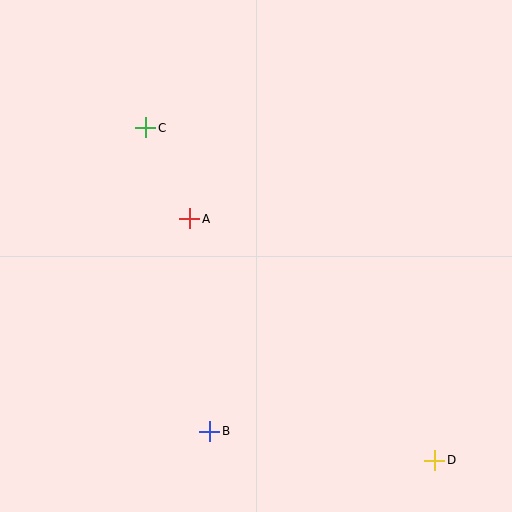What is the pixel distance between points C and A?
The distance between C and A is 102 pixels.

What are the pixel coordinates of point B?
Point B is at (210, 431).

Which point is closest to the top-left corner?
Point C is closest to the top-left corner.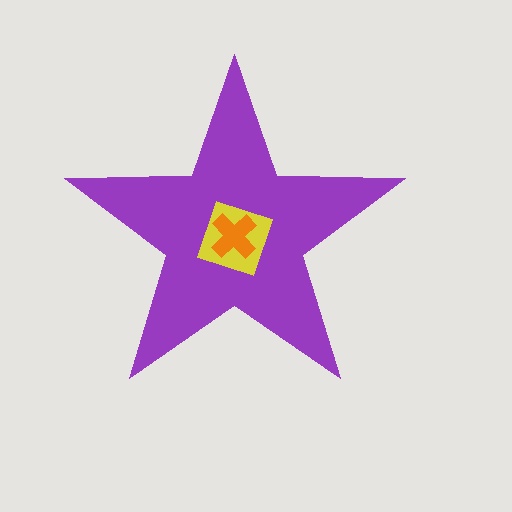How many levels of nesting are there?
3.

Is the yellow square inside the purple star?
Yes.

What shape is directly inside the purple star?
The yellow square.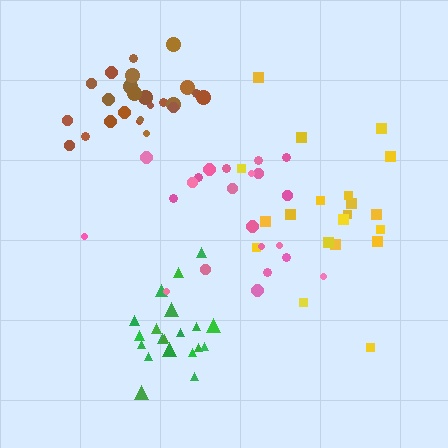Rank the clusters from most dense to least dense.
brown, green, pink, yellow.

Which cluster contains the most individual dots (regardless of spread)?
Brown (24).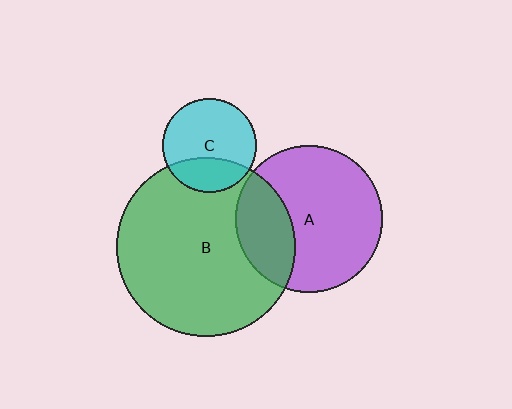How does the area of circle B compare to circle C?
Approximately 3.6 times.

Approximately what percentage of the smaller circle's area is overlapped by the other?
Approximately 30%.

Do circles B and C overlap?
Yes.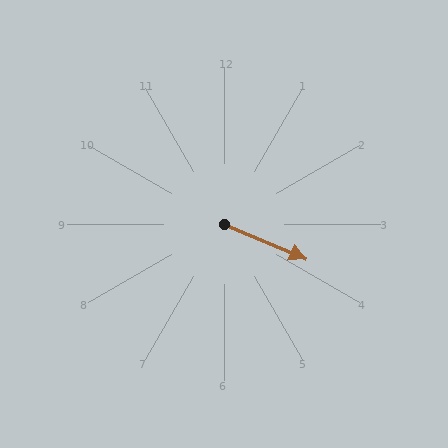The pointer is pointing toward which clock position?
Roughly 4 o'clock.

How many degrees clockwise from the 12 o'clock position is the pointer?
Approximately 113 degrees.